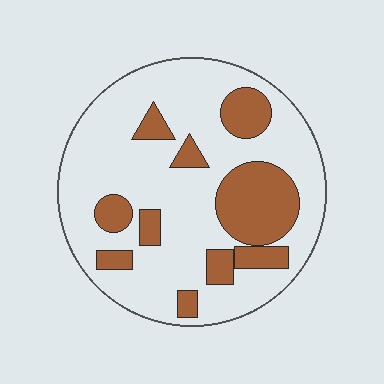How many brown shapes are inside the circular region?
10.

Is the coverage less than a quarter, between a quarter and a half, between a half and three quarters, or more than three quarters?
Between a quarter and a half.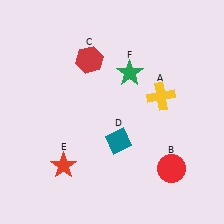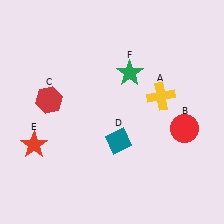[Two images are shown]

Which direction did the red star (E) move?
The red star (E) moved left.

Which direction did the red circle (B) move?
The red circle (B) moved up.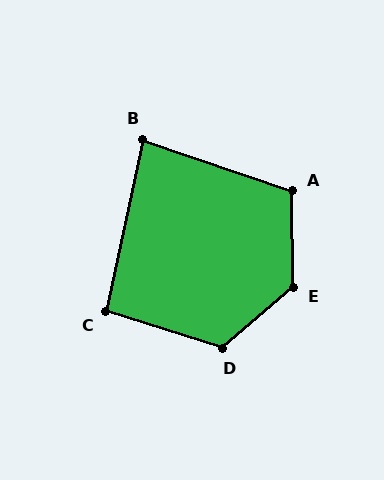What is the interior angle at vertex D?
Approximately 122 degrees (obtuse).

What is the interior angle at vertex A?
Approximately 109 degrees (obtuse).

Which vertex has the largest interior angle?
E, at approximately 130 degrees.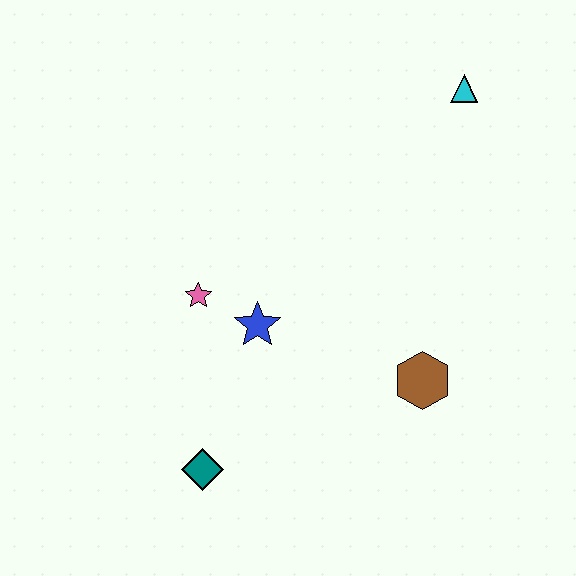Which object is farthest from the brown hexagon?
The cyan triangle is farthest from the brown hexagon.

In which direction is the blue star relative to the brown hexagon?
The blue star is to the left of the brown hexagon.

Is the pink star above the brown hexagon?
Yes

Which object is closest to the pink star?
The blue star is closest to the pink star.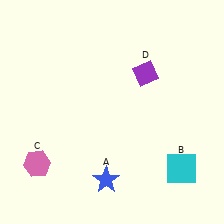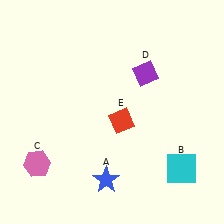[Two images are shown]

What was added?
A red diamond (E) was added in Image 2.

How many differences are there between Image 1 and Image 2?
There is 1 difference between the two images.